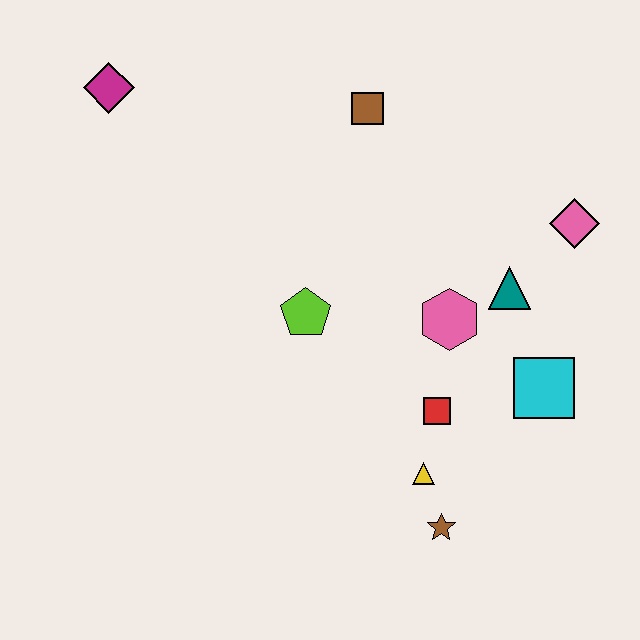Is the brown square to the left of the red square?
Yes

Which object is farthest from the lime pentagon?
The magenta diamond is farthest from the lime pentagon.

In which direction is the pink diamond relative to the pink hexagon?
The pink diamond is to the right of the pink hexagon.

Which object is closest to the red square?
The yellow triangle is closest to the red square.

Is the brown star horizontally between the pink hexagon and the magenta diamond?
Yes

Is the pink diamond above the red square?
Yes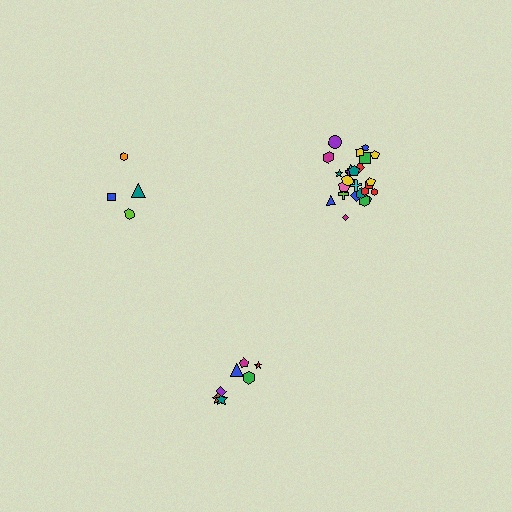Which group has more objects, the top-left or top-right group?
The top-right group.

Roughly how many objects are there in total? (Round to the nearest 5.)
Roughly 35 objects in total.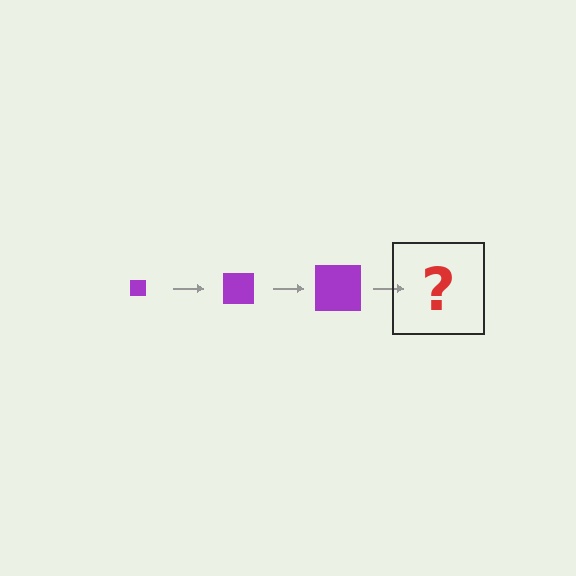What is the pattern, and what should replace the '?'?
The pattern is that the square gets progressively larger each step. The '?' should be a purple square, larger than the previous one.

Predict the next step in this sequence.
The next step is a purple square, larger than the previous one.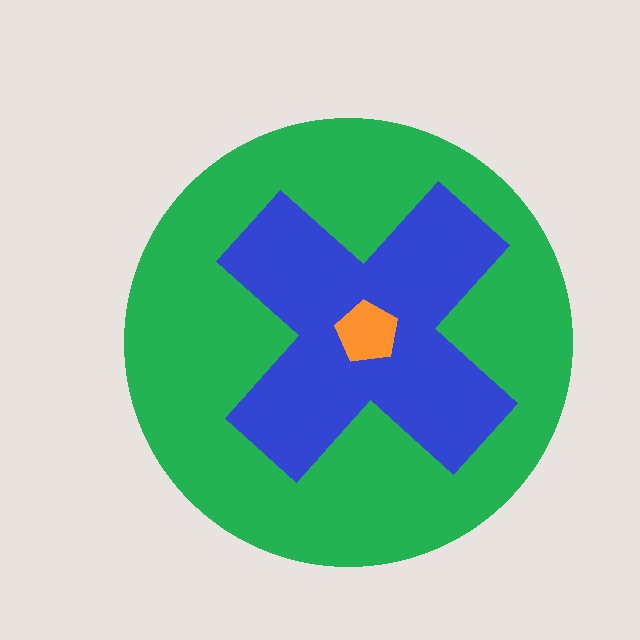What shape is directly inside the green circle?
The blue cross.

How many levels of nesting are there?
3.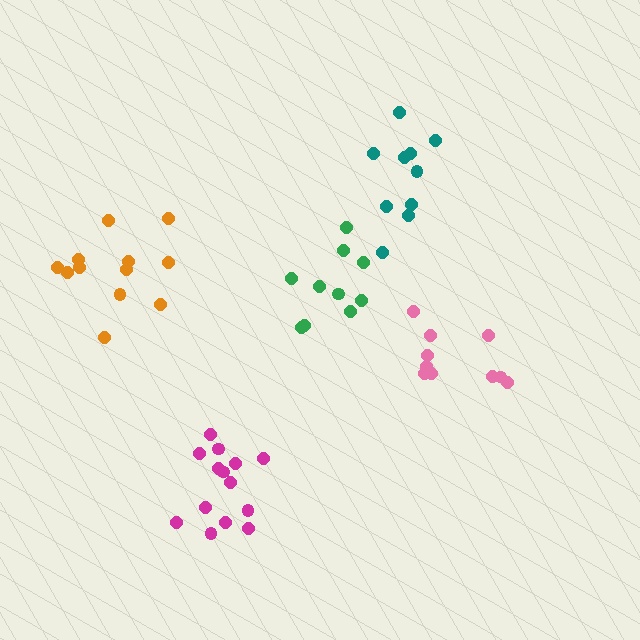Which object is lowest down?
The magenta cluster is bottommost.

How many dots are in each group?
Group 1: 10 dots, Group 2: 10 dots, Group 3: 10 dots, Group 4: 12 dots, Group 5: 14 dots (56 total).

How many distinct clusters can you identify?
There are 5 distinct clusters.